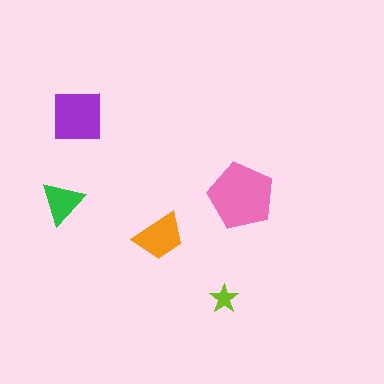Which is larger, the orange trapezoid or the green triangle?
The orange trapezoid.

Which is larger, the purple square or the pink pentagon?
The pink pentagon.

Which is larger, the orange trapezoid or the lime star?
The orange trapezoid.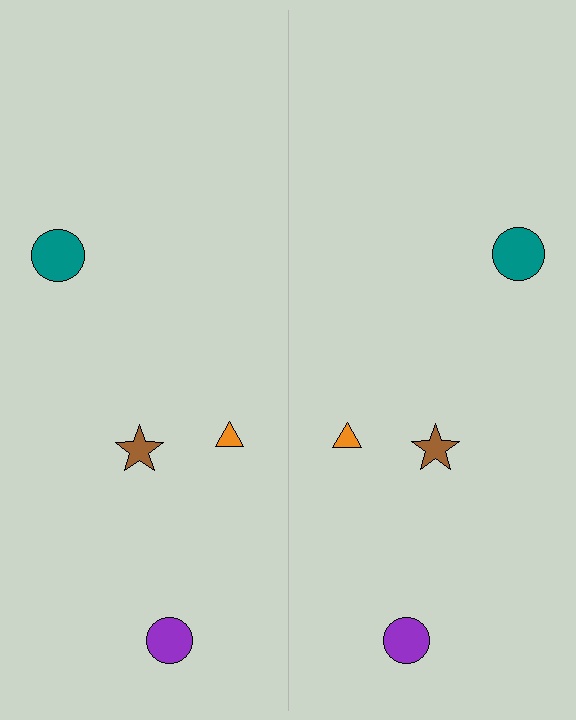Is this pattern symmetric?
Yes, this pattern has bilateral (reflection) symmetry.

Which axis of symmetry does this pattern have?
The pattern has a vertical axis of symmetry running through the center of the image.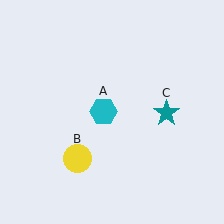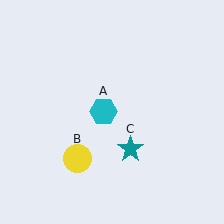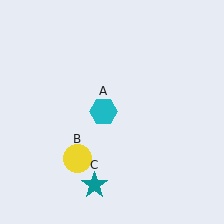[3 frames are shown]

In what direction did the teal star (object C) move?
The teal star (object C) moved down and to the left.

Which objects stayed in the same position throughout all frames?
Cyan hexagon (object A) and yellow circle (object B) remained stationary.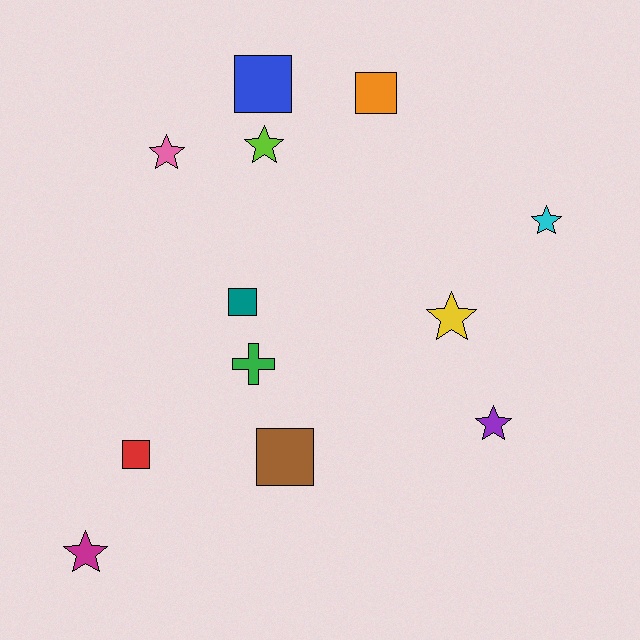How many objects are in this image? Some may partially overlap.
There are 12 objects.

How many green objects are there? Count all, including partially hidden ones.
There is 1 green object.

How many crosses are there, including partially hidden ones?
There is 1 cross.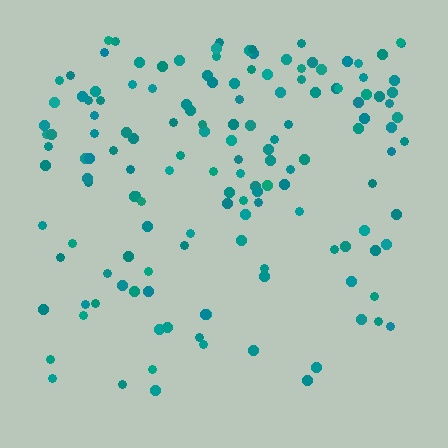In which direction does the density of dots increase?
From bottom to top, with the top side densest.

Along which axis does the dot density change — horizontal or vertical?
Vertical.